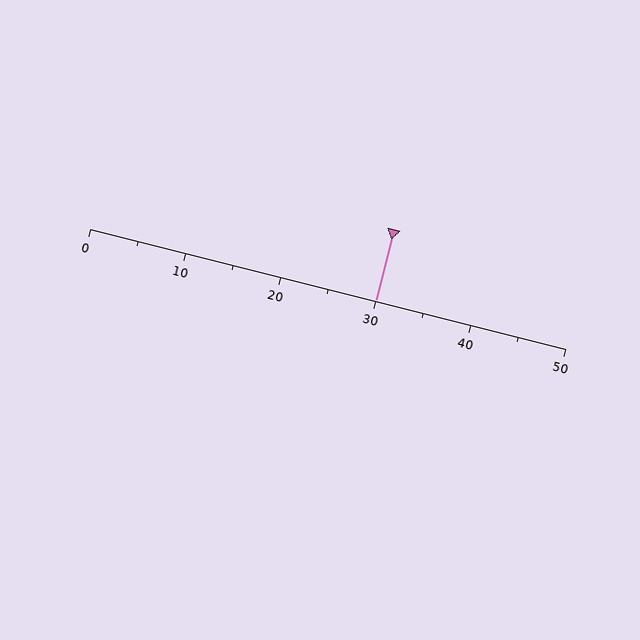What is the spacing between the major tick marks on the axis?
The major ticks are spaced 10 apart.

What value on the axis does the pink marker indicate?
The marker indicates approximately 30.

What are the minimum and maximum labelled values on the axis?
The axis runs from 0 to 50.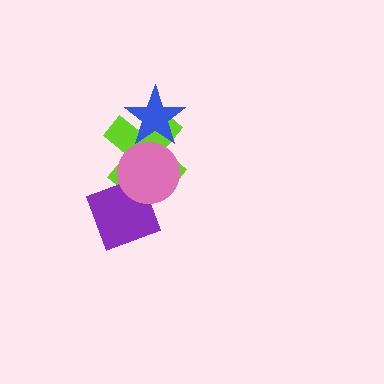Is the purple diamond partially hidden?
Yes, it is partially covered by another shape.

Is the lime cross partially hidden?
Yes, it is partially covered by another shape.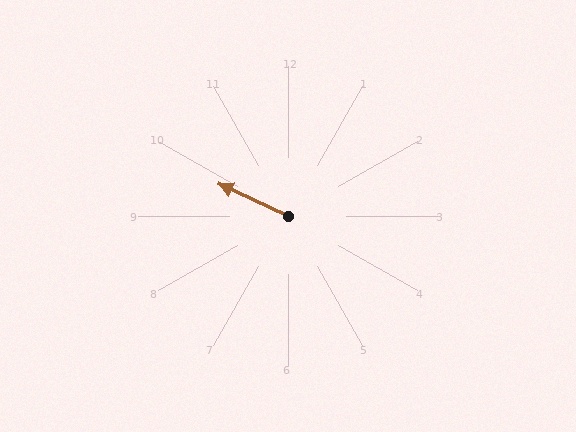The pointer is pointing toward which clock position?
Roughly 10 o'clock.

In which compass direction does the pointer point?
Northwest.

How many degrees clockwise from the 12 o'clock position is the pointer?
Approximately 295 degrees.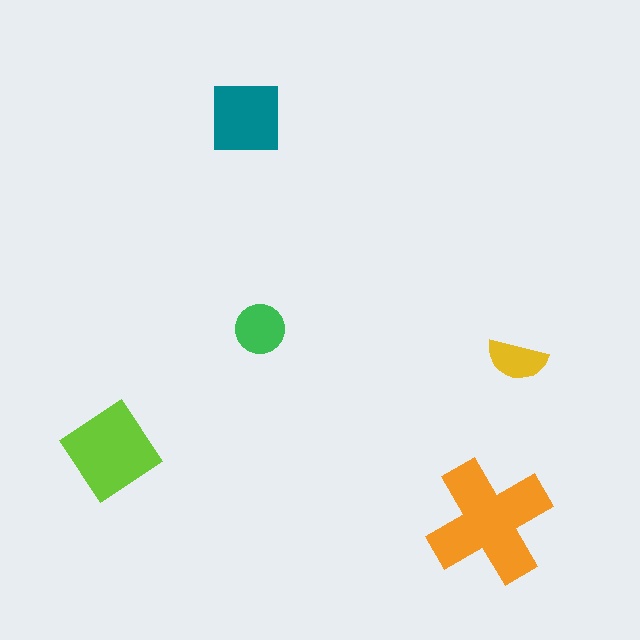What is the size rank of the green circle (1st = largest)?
4th.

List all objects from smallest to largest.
The yellow semicircle, the green circle, the teal square, the lime diamond, the orange cross.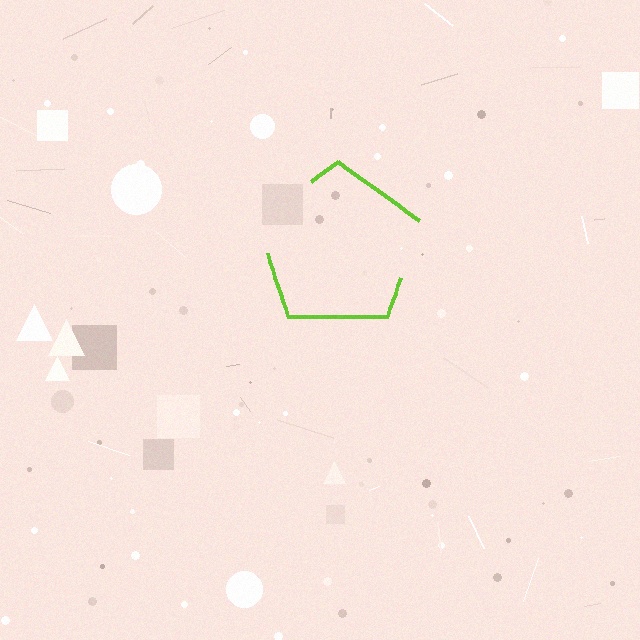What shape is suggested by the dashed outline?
The dashed outline suggests a pentagon.